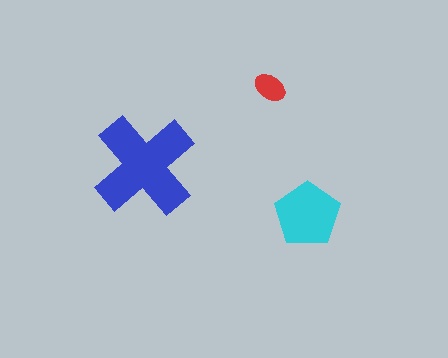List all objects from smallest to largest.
The red ellipse, the cyan pentagon, the blue cross.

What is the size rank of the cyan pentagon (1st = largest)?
2nd.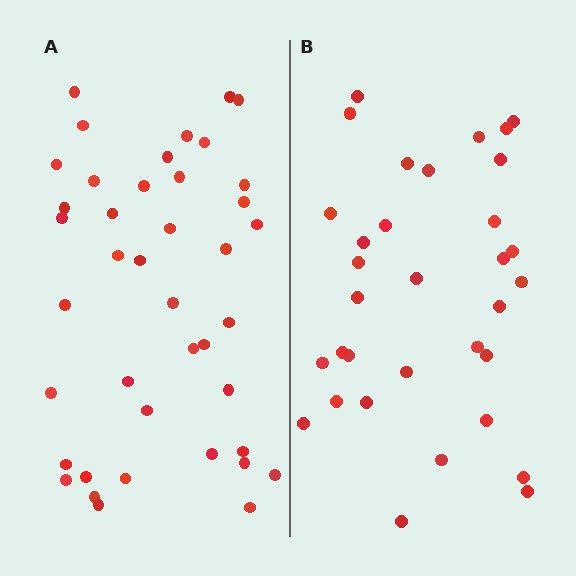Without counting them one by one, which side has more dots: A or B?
Region A (the left region) has more dots.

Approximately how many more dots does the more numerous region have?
Region A has roughly 8 or so more dots than region B.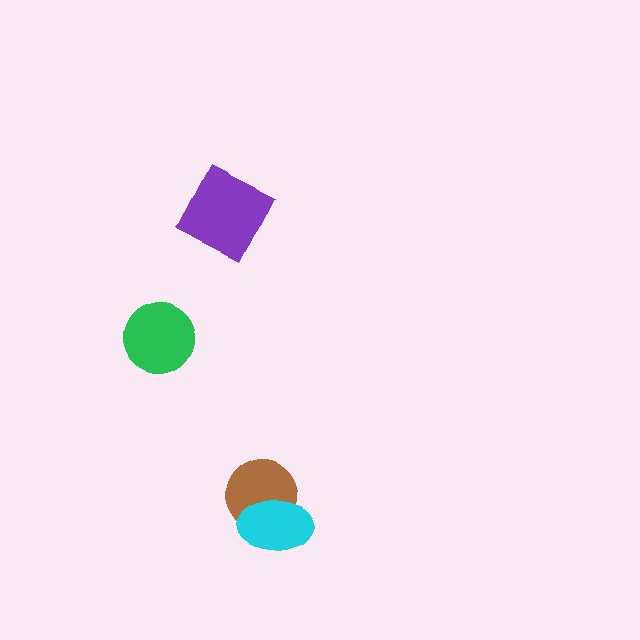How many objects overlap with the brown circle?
1 object overlaps with the brown circle.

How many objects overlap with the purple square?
0 objects overlap with the purple square.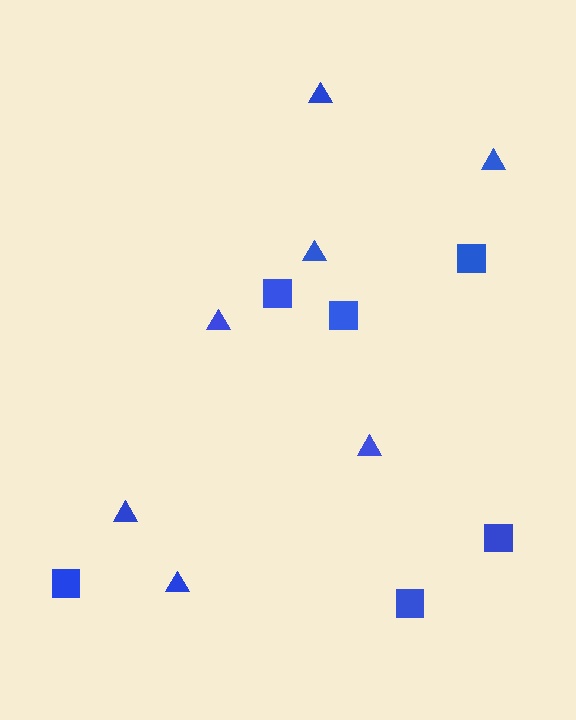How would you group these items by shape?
There are 2 groups: one group of squares (6) and one group of triangles (7).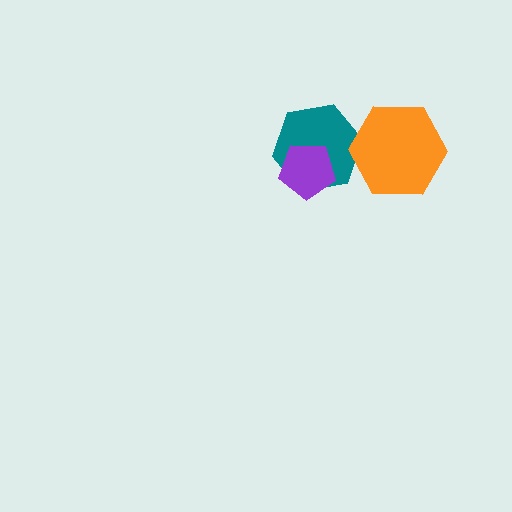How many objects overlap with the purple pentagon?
1 object overlaps with the purple pentagon.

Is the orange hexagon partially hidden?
No, no other shape covers it.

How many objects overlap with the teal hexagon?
2 objects overlap with the teal hexagon.